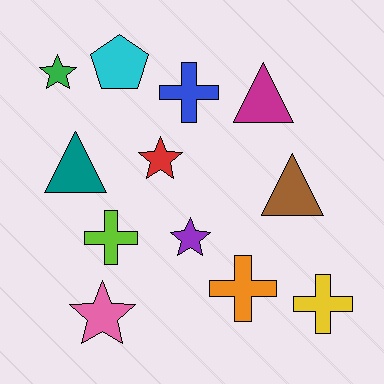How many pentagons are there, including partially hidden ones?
There is 1 pentagon.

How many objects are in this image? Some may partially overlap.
There are 12 objects.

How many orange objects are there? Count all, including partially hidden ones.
There is 1 orange object.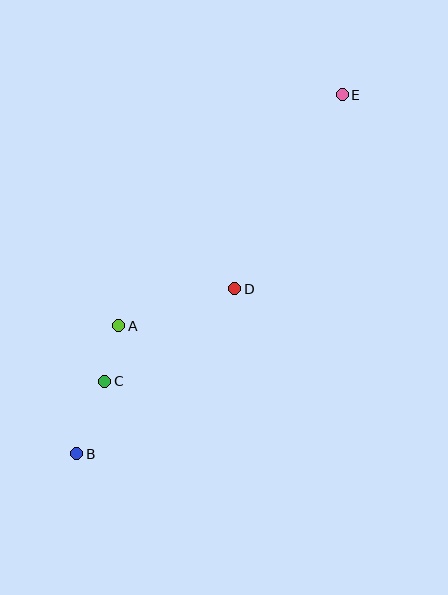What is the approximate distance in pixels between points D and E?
The distance between D and E is approximately 222 pixels.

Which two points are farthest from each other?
Points B and E are farthest from each other.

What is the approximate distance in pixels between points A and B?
The distance between A and B is approximately 135 pixels.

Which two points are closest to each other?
Points A and C are closest to each other.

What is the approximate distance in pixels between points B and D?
The distance between B and D is approximately 229 pixels.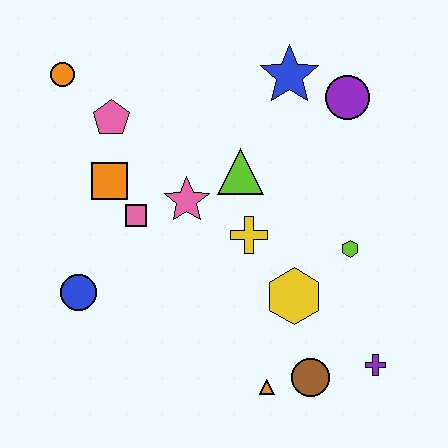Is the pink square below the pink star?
Yes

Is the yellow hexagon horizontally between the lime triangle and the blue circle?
No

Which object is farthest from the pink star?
The purple cross is farthest from the pink star.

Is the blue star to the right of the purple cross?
No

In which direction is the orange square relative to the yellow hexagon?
The orange square is to the left of the yellow hexagon.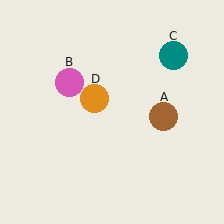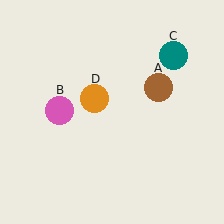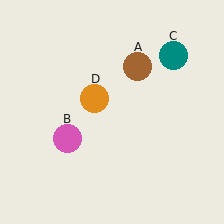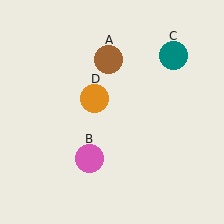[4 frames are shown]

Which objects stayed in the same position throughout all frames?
Teal circle (object C) and orange circle (object D) remained stationary.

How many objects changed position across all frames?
2 objects changed position: brown circle (object A), pink circle (object B).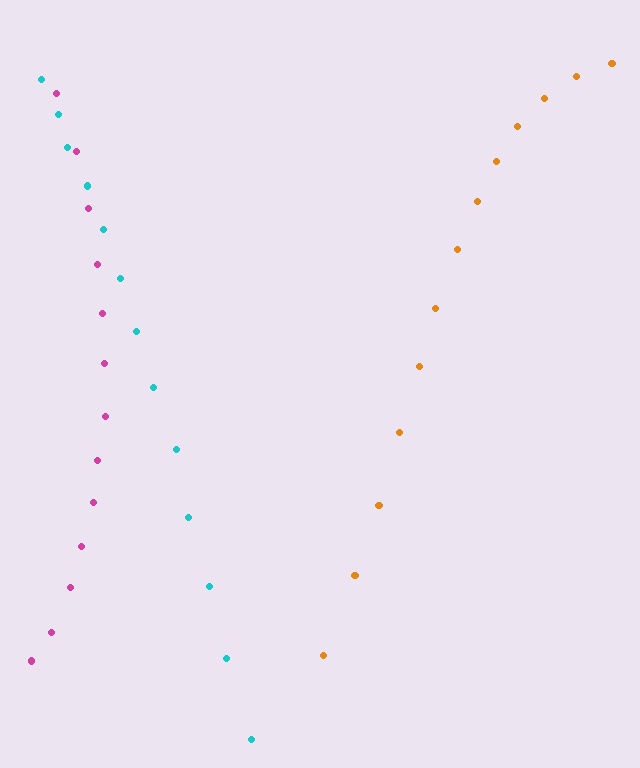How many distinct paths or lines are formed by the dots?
There are 3 distinct paths.